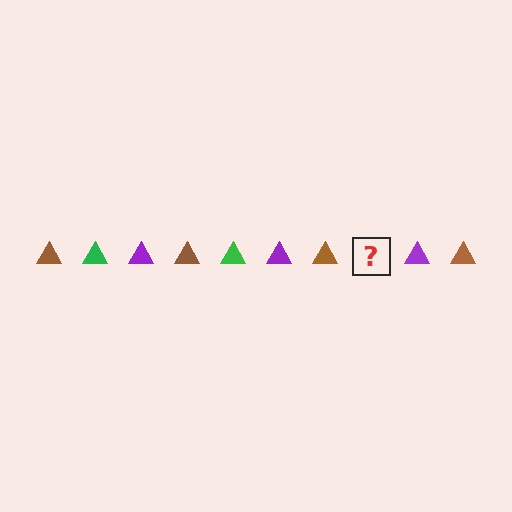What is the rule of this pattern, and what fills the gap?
The rule is that the pattern cycles through brown, green, purple triangles. The gap should be filled with a green triangle.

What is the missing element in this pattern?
The missing element is a green triangle.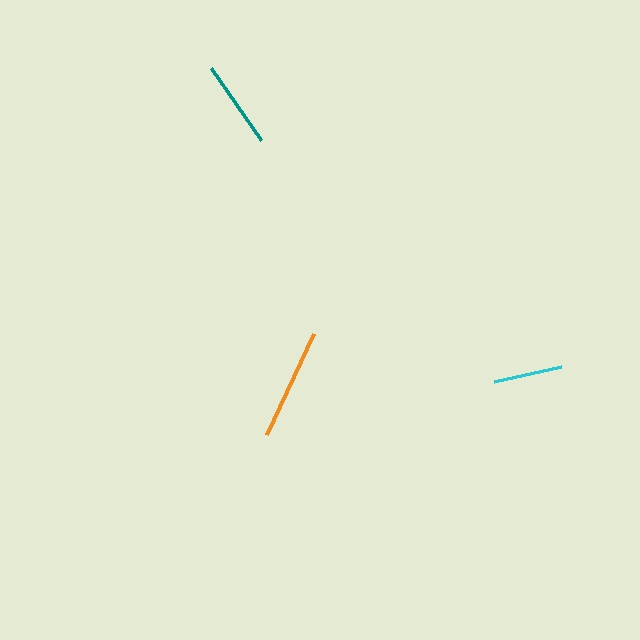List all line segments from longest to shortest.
From longest to shortest: orange, teal, cyan.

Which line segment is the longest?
The orange line is the longest at approximately 112 pixels.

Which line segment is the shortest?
The cyan line is the shortest at approximately 68 pixels.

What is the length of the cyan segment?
The cyan segment is approximately 68 pixels long.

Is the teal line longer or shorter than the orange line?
The orange line is longer than the teal line.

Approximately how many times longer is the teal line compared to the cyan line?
The teal line is approximately 1.3 times the length of the cyan line.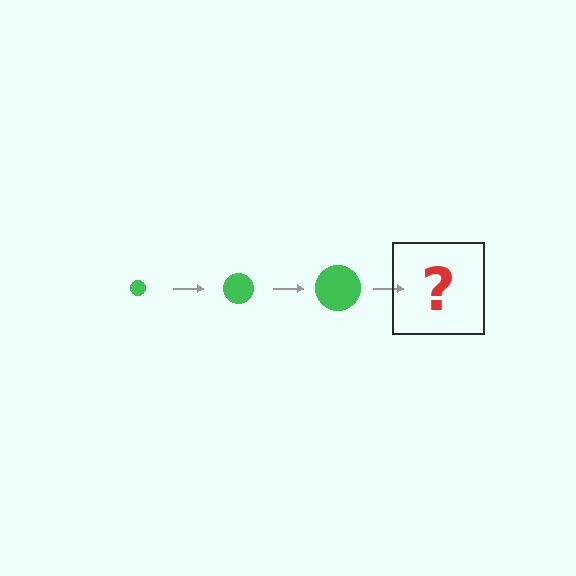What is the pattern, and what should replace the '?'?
The pattern is that the circle gets progressively larger each step. The '?' should be a green circle, larger than the previous one.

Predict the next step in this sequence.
The next step is a green circle, larger than the previous one.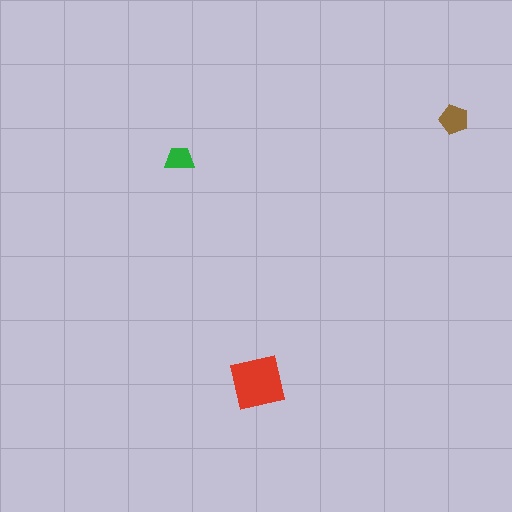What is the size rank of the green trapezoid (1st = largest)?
3rd.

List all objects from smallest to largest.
The green trapezoid, the brown pentagon, the red square.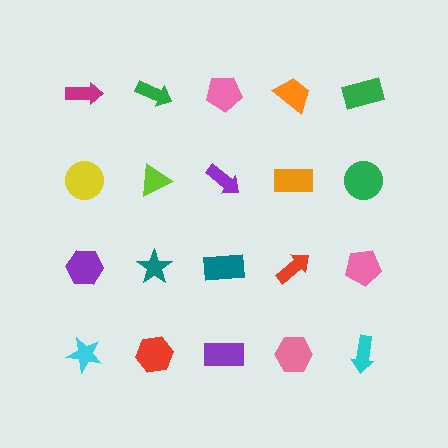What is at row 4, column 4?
A pink hexagon.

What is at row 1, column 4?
An orange trapezoid.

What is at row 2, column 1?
A yellow circle.